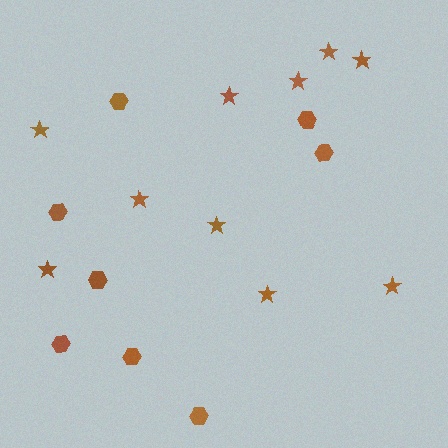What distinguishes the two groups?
There are 2 groups: one group of stars (10) and one group of hexagons (8).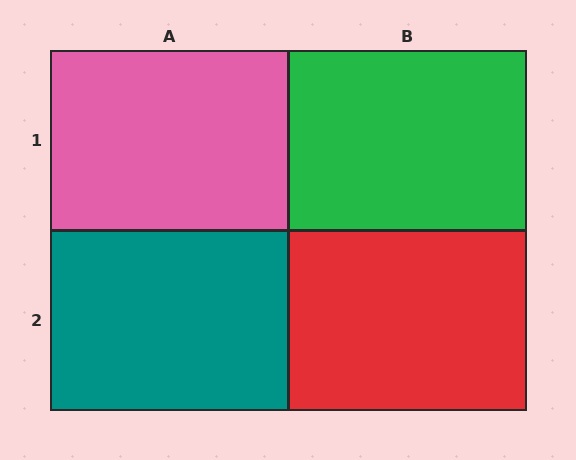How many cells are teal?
1 cell is teal.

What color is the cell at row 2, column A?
Teal.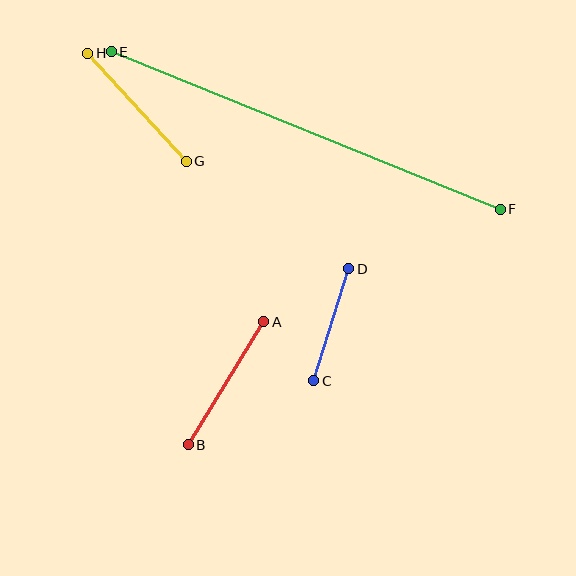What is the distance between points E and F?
The distance is approximately 419 pixels.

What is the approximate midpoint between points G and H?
The midpoint is at approximately (137, 107) pixels.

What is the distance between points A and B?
The distance is approximately 144 pixels.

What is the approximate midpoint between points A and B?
The midpoint is at approximately (226, 383) pixels.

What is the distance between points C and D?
The distance is approximately 117 pixels.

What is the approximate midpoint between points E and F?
The midpoint is at approximately (306, 130) pixels.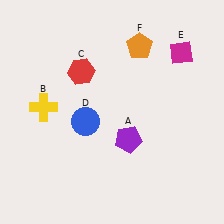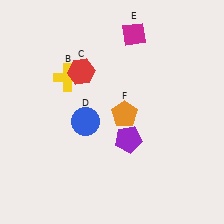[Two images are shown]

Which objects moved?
The objects that moved are: the yellow cross (B), the magenta diamond (E), the orange pentagon (F).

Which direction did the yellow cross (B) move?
The yellow cross (B) moved up.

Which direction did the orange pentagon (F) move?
The orange pentagon (F) moved down.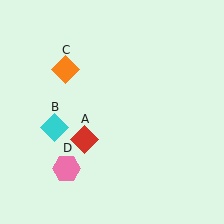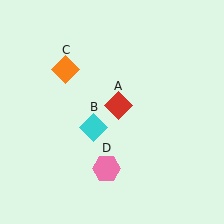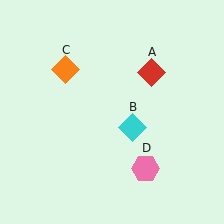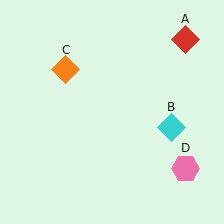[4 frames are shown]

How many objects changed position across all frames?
3 objects changed position: red diamond (object A), cyan diamond (object B), pink hexagon (object D).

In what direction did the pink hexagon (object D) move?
The pink hexagon (object D) moved right.